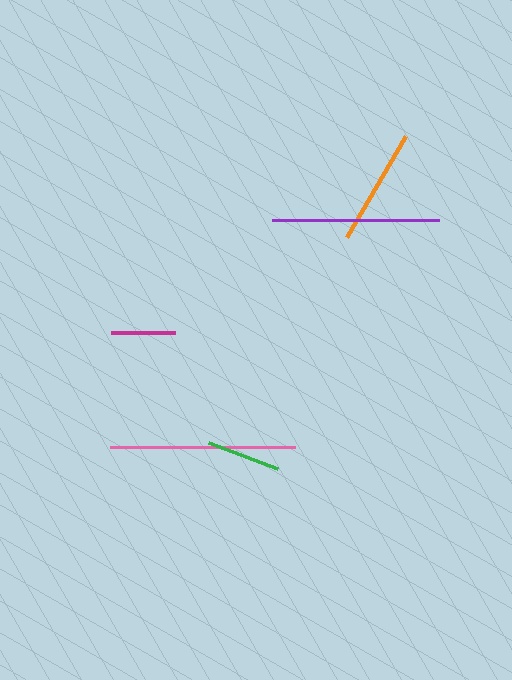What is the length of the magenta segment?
The magenta segment is approximately 65 pixels long.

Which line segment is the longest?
The pink line is the longest at approximately 185 pixels.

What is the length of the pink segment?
The pink segment is approximately 185 pixels long.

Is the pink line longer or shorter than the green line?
The pink line is longer than the green line.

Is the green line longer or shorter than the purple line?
The purple line is longer than the green line.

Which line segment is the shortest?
The magenta line is the shortest at approximately 65 pixels.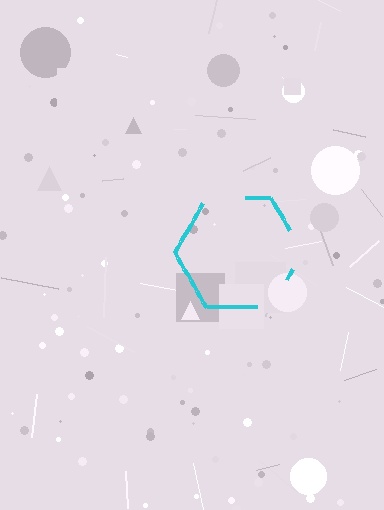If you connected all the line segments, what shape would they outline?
They would outline a hexagon.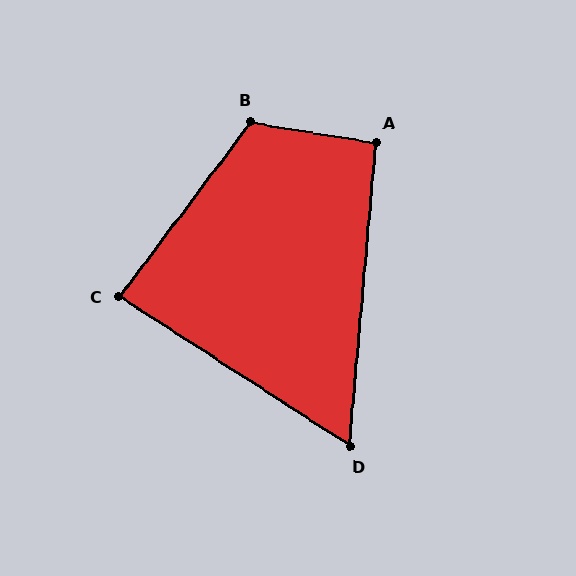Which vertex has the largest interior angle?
B, at approximately 118 degrees.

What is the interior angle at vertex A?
Approximately 94 degrees (approximately right).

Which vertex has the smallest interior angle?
D, at approximately 62 degrees.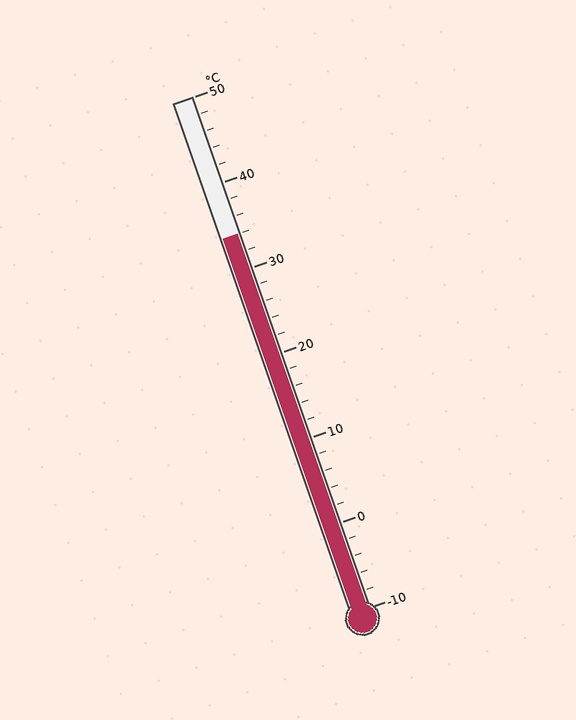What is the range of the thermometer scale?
The thermometer scale ranges from -10°C to 50°C.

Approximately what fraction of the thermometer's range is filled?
The thermometer is filled to approximately 75% of its range.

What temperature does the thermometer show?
The thermometer shows approximately 34°C.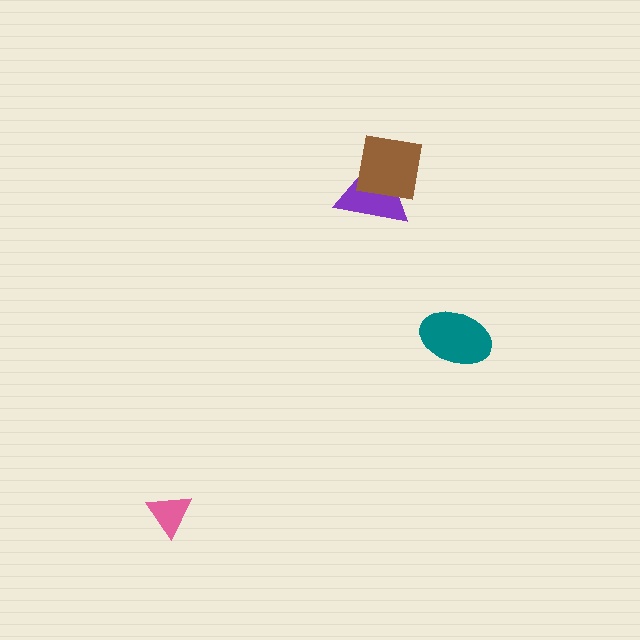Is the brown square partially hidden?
No, no other shape covers it.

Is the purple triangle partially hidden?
Yes, it is partially covered by another shape.